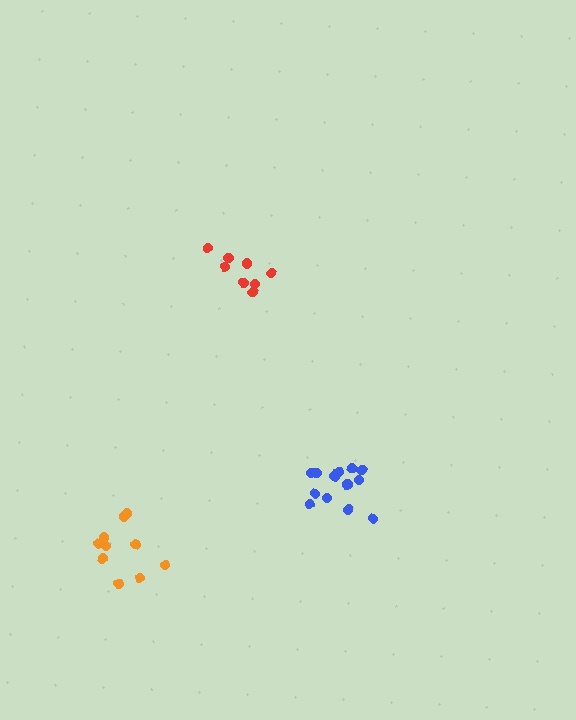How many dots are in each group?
Group 1: 13 dots, Group 2: 8 dots, Group 3: 10 dots (31 total).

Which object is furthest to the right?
The blue cluster is rightmost.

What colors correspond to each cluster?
The clusters are colored: blue, red, orange.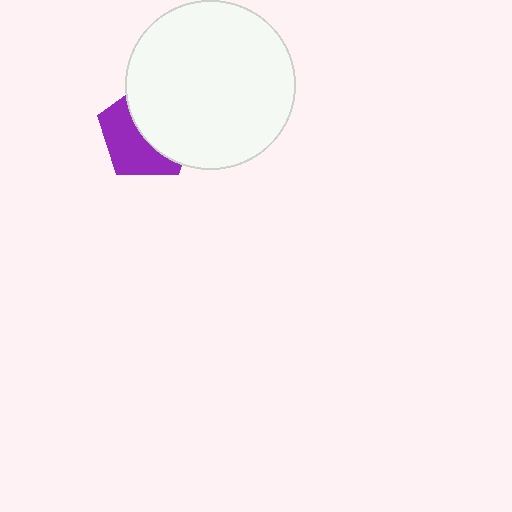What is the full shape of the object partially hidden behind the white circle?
The partially hidden object is a purple pentagon.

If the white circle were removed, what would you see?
You would see the complete purple pentagon.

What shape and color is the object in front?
The object in front is a white circle.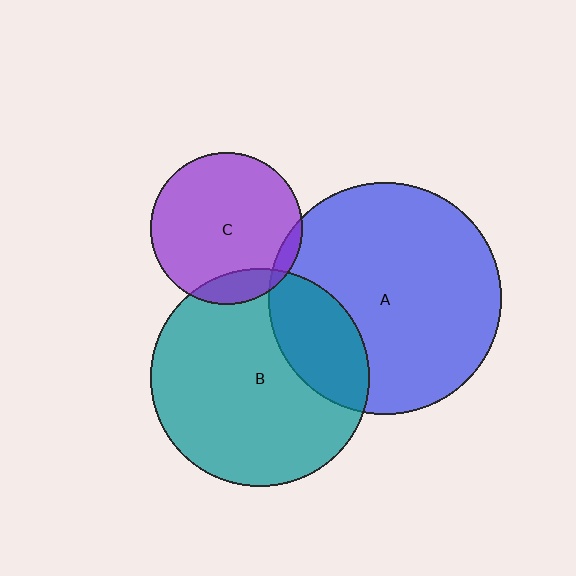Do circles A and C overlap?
Yes.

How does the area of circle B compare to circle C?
Approximately 2.1 times.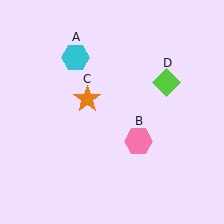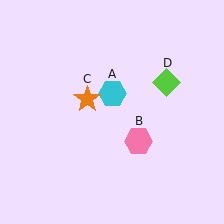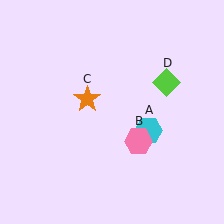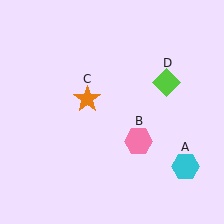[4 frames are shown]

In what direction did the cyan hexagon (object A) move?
The cyan hexagon (object A) moved down and to the right.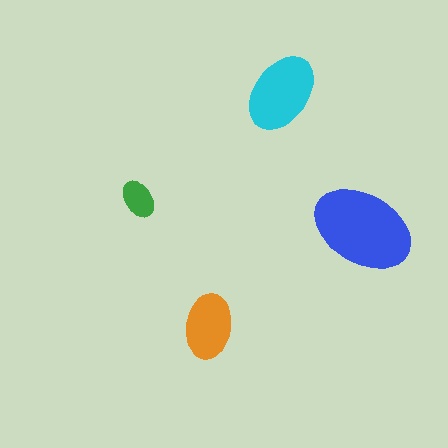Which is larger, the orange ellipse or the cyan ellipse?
The cyan one.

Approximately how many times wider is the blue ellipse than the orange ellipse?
About 1.5 times wider.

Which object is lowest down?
The orange ellipse is bottommost.